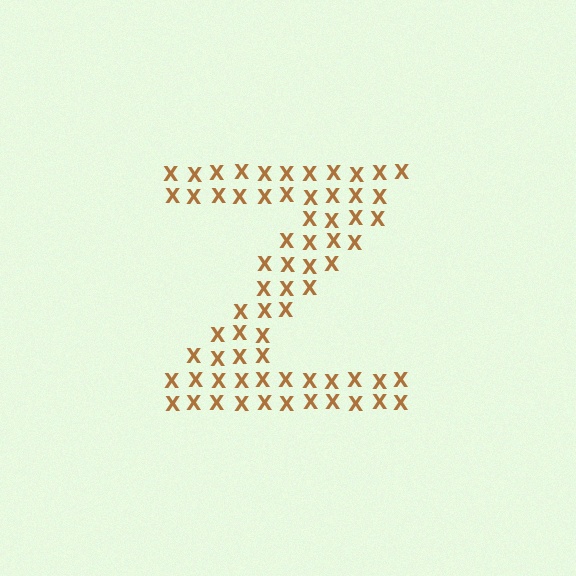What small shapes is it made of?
It is made of small letter X's.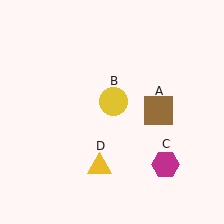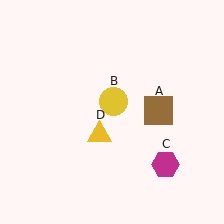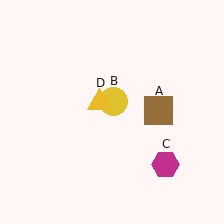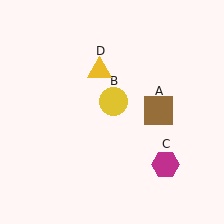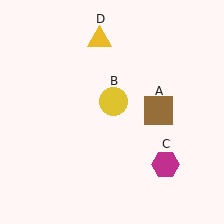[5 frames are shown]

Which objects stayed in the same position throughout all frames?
Brown square (object A) and yellow circle (object B) and magenta hexagon (object C) remained stationary.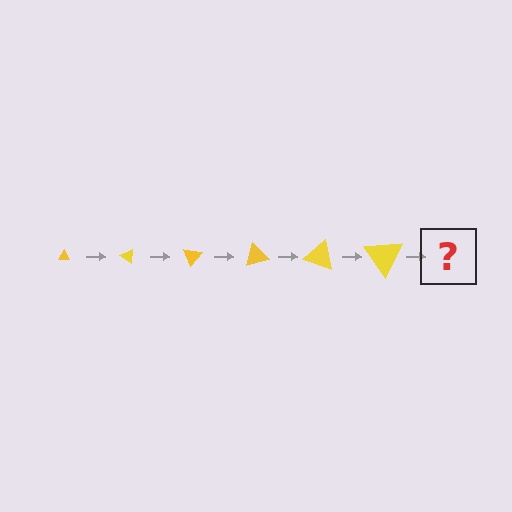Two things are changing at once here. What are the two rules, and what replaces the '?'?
The two rules are that the triangle grows larger each step and it rotates 35 degrees each step. The '?' should be a triangle, larger than the previous one and rotated 210 degrees from the start.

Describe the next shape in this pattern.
It should be a triangle, larger than the previous one and rotated 210 degrees from the start.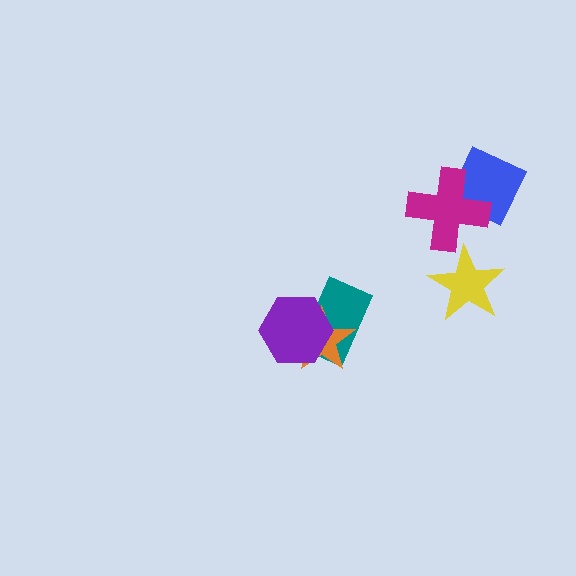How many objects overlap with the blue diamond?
1 object overlaps with the blue diamond.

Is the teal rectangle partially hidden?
Yes, it is partially covered by another shape.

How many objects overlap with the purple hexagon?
2 objects overlap with the purple hexagon.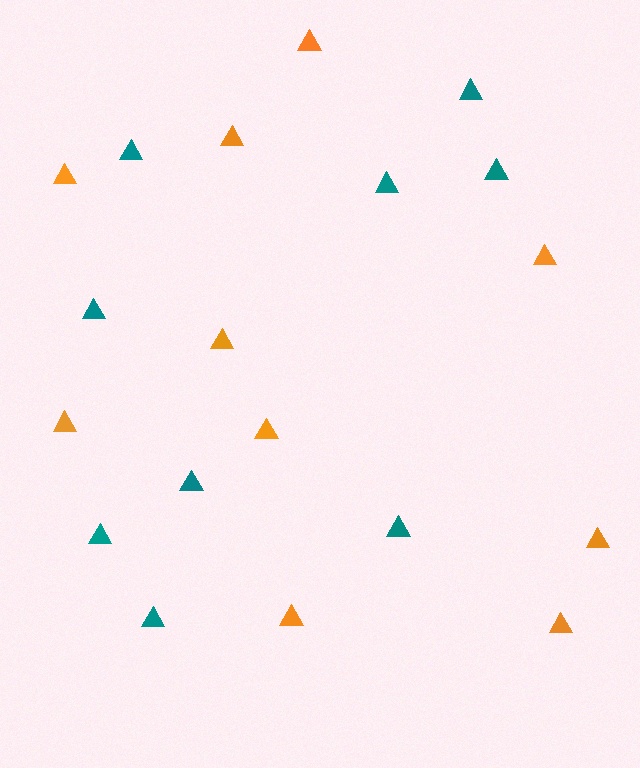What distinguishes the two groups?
There are 2 groups: one group of orange triangles (10) and one group of teal triangles (9).